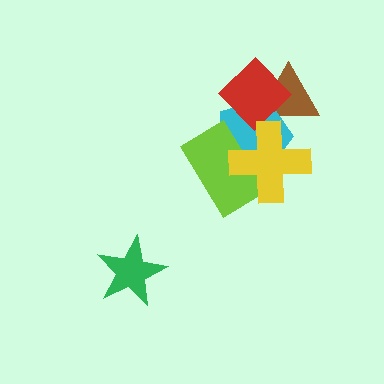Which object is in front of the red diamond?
The yellow cross is in front of the red diamond.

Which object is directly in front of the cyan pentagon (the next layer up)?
The lime rectangle is directly in front of the cyan pentagon.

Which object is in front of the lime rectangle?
The yellow cross is in front of the lime rectangle.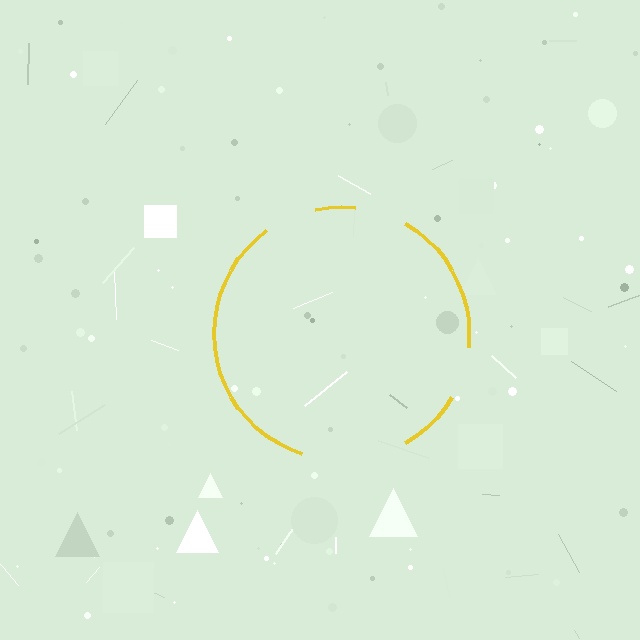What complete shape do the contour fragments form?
The contour fragments form a circle.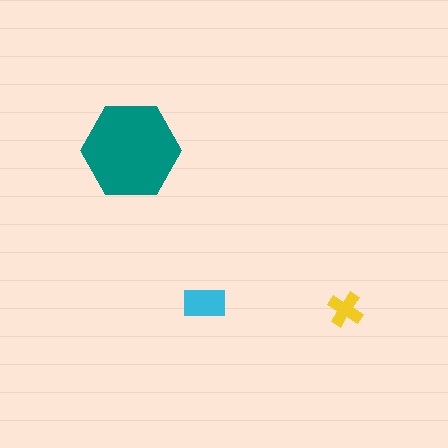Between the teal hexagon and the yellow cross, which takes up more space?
The teal hexagon.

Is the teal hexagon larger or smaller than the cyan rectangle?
Larger.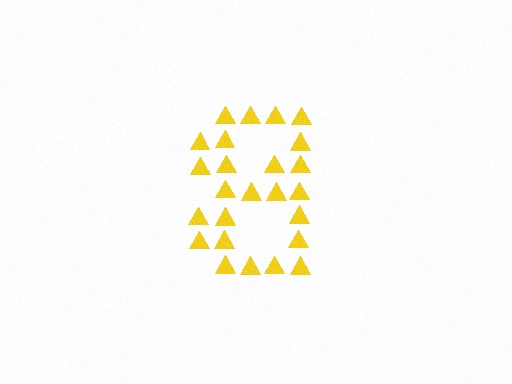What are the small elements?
The small elements are triangles.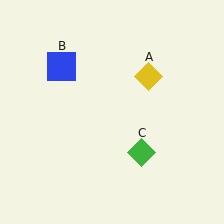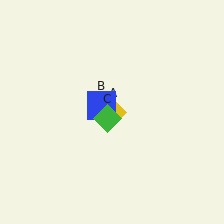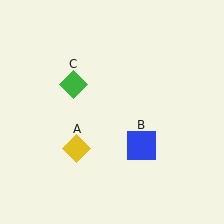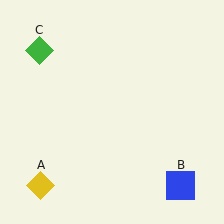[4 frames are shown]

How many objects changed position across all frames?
3 objects changed position: yellow diamond (object A), blue square (object B), green diamond (object C).